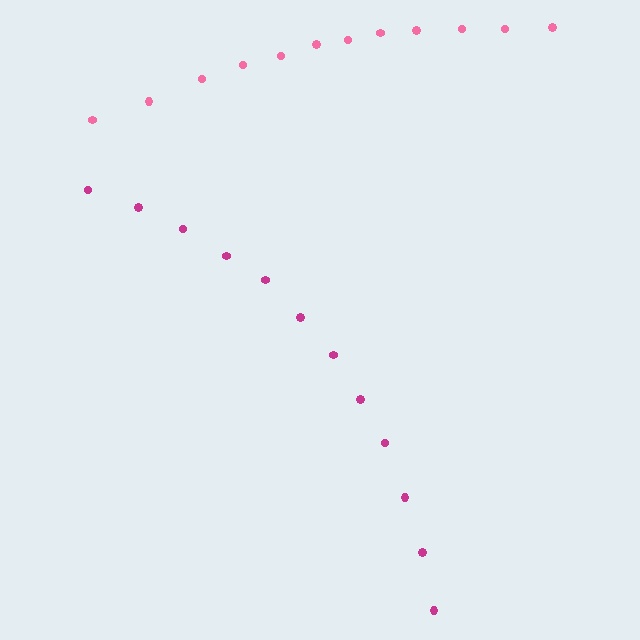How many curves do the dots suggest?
There are 2 distinct paths.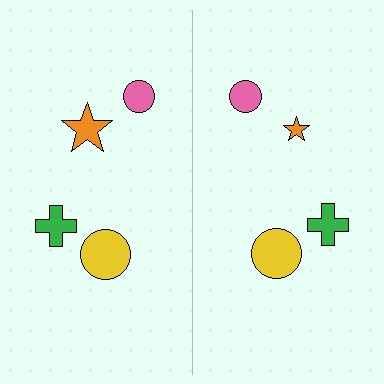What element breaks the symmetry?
The orange star on the right side has a different size than its mirror counterpart.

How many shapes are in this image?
There are 8 shapes in this image.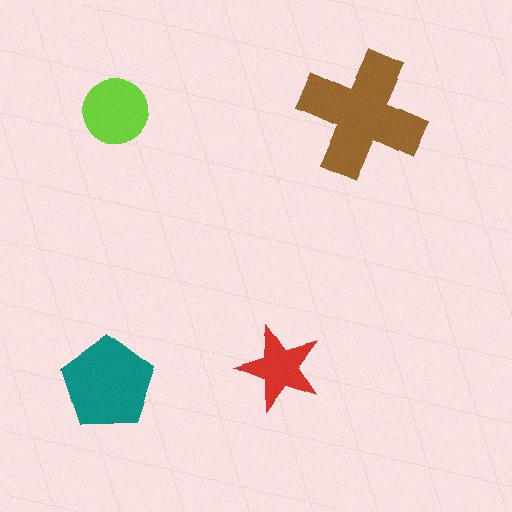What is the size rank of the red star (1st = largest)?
4th.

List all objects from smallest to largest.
The red star, the lime circle, the teal pentagon, the brown cross.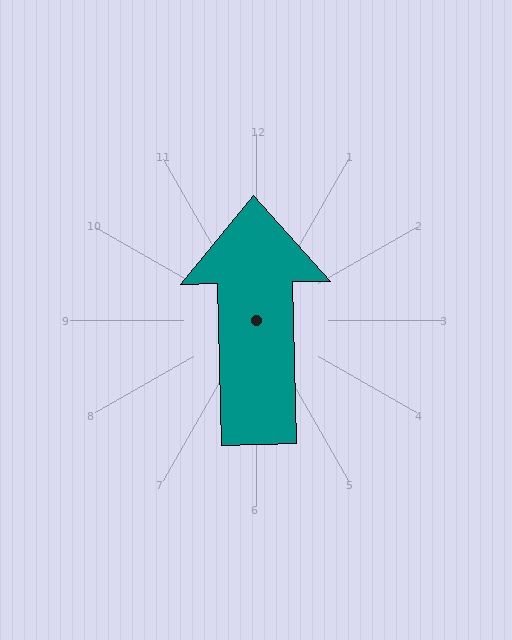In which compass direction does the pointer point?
North.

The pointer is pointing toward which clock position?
Roughly 12 o'clock.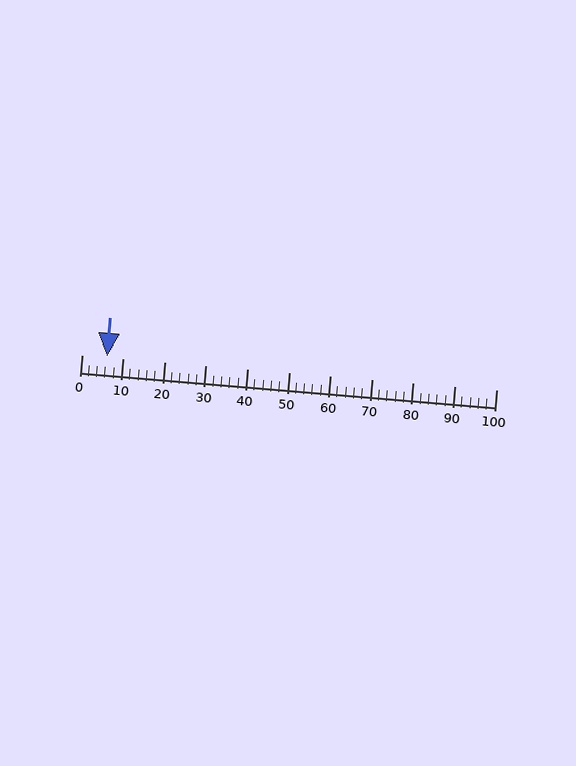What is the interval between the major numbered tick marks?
The major tick marks are spaced 10 units apart.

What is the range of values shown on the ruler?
The ruler shows values from 0 to 100.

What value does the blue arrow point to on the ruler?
The blue arrow points to approximately 6.